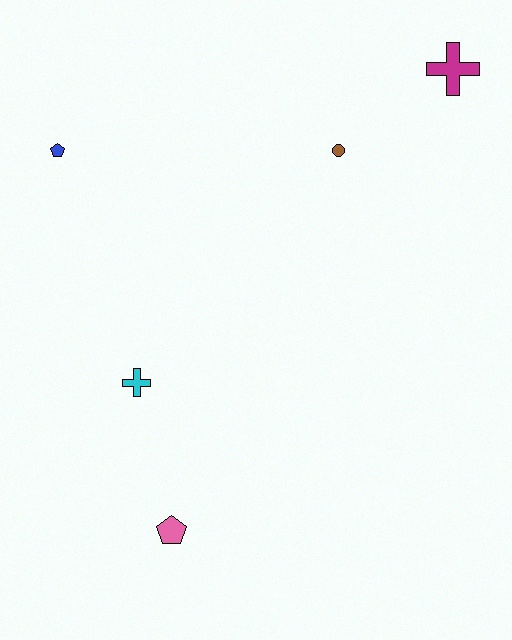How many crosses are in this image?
There are 2 crosses.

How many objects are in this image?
There are 5 objects.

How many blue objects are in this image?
There is 1 blue object.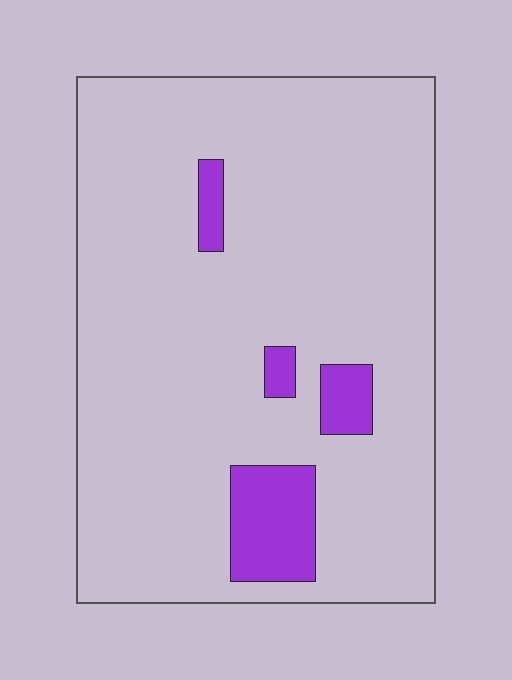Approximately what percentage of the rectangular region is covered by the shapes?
Approximately 10%.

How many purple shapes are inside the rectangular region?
4.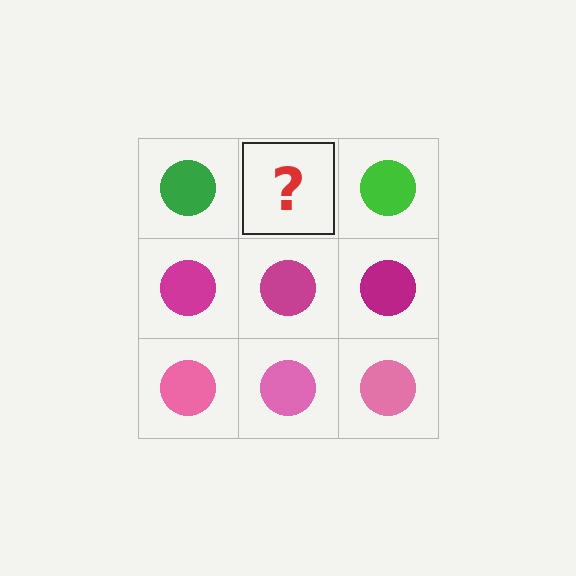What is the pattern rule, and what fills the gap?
The rule is that each row has a consistent color. The gap should be filled with a green circle.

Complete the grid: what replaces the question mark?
The question mark should be replaced with a green circle.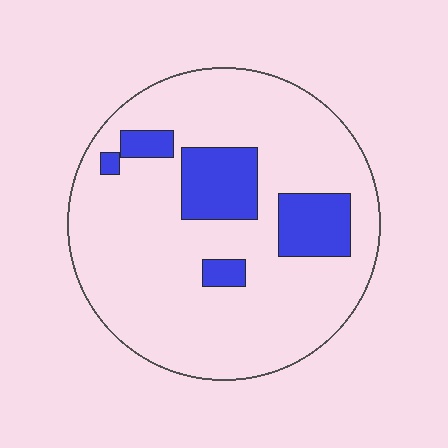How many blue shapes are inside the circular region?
5.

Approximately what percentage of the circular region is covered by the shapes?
Approximately 15%.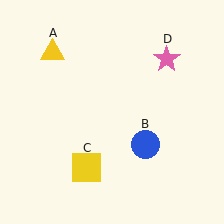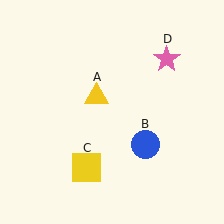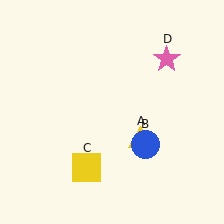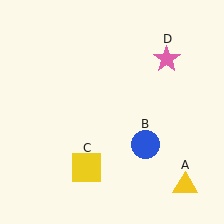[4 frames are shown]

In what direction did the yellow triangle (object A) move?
The yellow triangle (object A) moved down and to the right.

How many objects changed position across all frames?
1 object changed position: yellow triangle (object A).